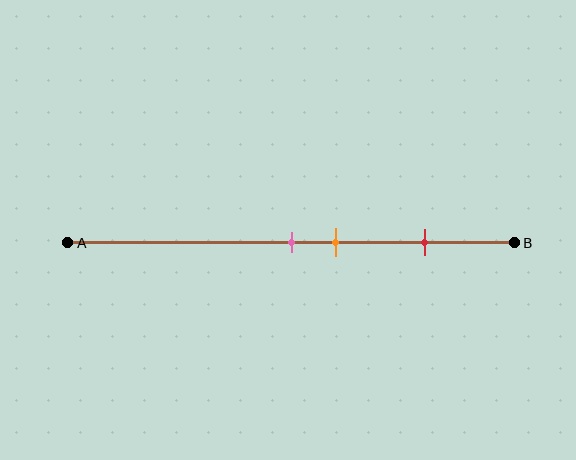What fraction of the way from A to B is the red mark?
The red mark is approximately 80% (0.8) of the way from A to B.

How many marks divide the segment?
There are 3 marks dividing the segment.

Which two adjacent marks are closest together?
The pink and orange marks are the closest adjacent pair.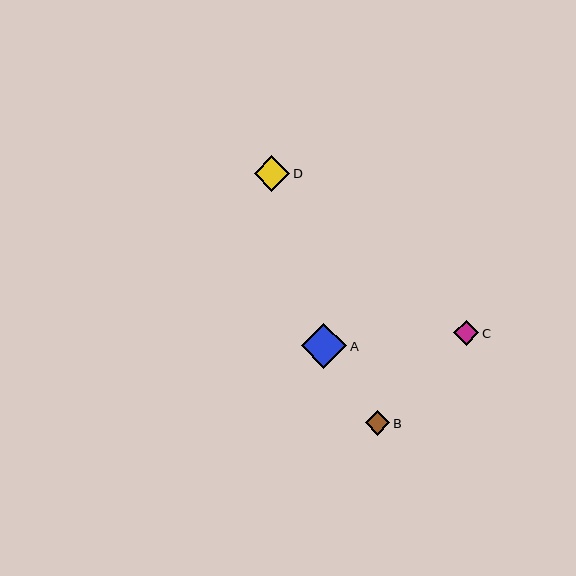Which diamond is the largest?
Diamond A is the largest with a size of approximately 46 pixels.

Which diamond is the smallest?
Diamond B is the smallest with a size of approximately 25 pixels.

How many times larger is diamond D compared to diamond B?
Diamond D is approximately 1.4 times the size of diamond B.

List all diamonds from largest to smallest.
From largest to smallest: A, D, C, B.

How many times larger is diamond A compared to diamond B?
Diamond A is approximately 1.9 times the size of diamond B.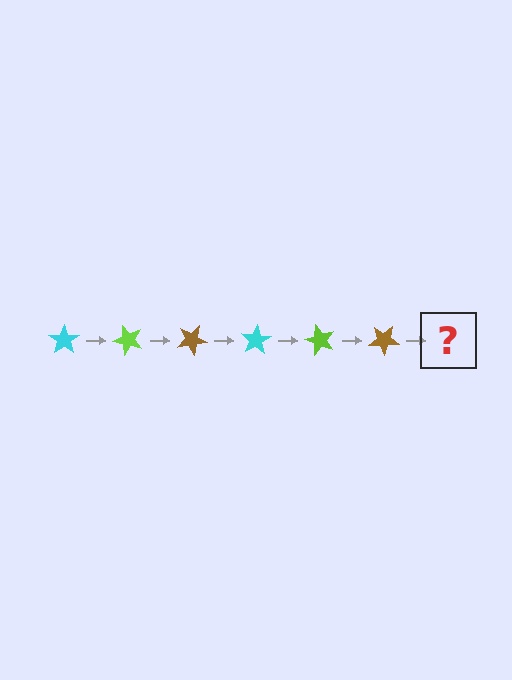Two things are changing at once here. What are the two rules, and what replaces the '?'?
The two rules are that it rotates 50 degrees each step and the color cycles through cyan, lime, and brown. The '?' should be a cyan star, rotated 300 degrees from the start.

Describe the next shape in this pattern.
It should be a cyan star, rotated 300 degrees from the start.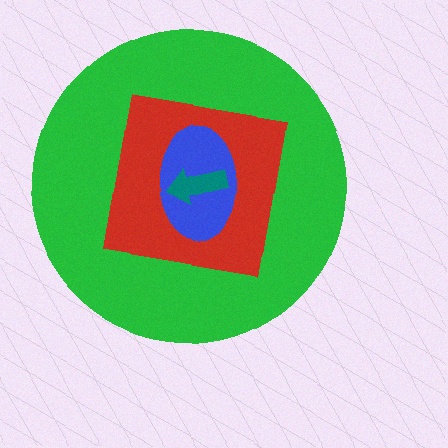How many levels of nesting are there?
4.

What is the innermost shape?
The teal arrow.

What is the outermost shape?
The green circle.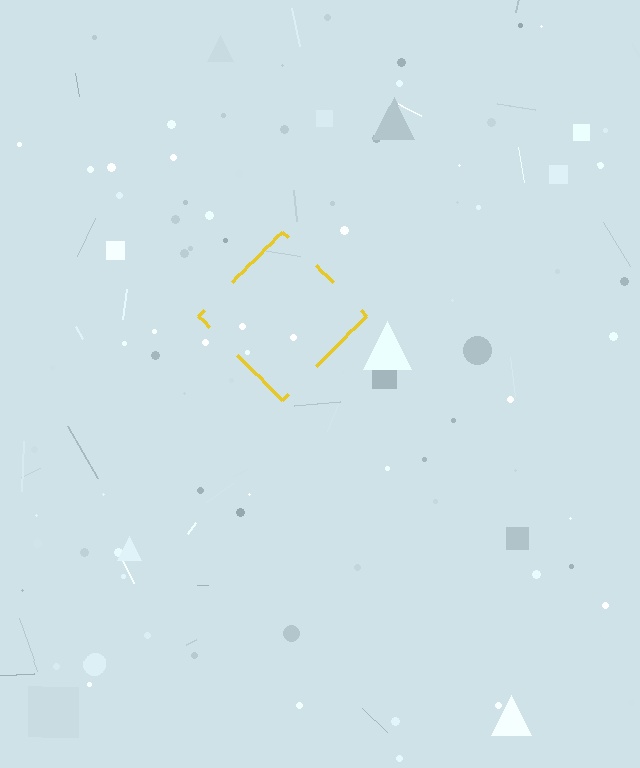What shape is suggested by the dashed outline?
The dashed outline suggests a diamond.